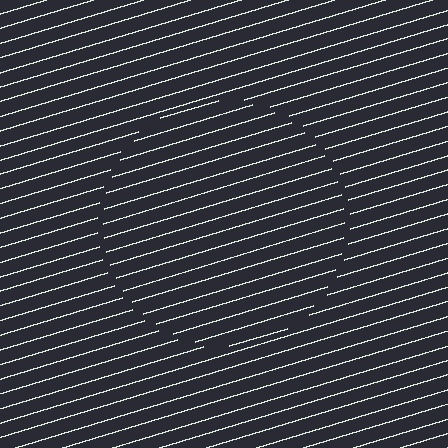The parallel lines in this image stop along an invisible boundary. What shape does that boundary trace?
An illusory circle. The interior of the shape contains the same grating, shifted by half a period — the contour is defined by the phase discontinuity where line-ends from the inner and outer gratings abut.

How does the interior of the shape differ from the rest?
The interior of the shape contains the same grating, shifted by half a period — the contour is defined by the phase discontinuity where line-ends from the inner and outer gratings abut.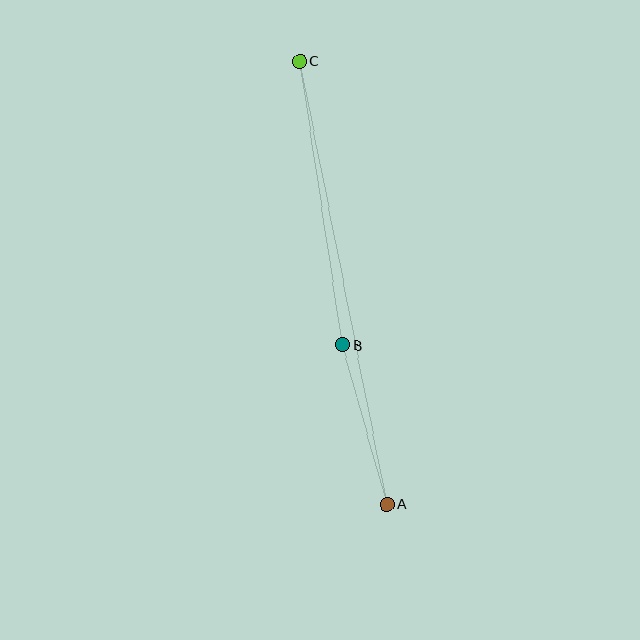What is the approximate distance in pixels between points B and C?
The distance between B and C is approximately 287 pixels.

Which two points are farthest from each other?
Points A and C are farthest from each other.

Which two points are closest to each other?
Points A and B are closest to each other.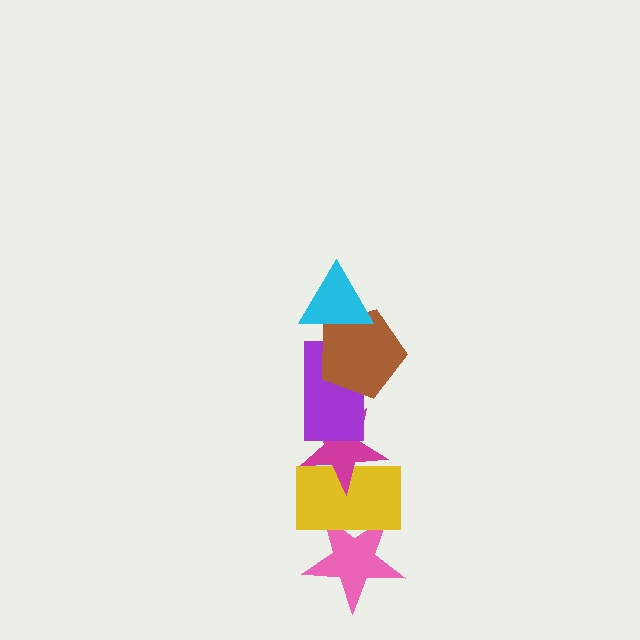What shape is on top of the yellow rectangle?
The magenta star is on top of the yellow rectangle.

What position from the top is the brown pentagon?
The brown pentagon is 2nd from the top.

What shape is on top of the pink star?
The yellow rectangle is on top of the pink star.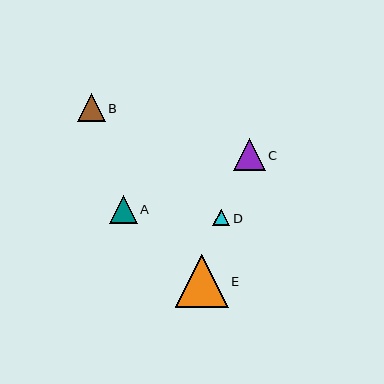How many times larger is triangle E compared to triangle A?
Triangle E is approximately 1.9 times the size of triangle A.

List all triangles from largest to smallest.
From largest to smallest: E, C, B, A, D.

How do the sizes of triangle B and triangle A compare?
Triangle B and triangle A are approximately the same size.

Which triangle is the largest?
Triangle E is the largest with a size of approximately 53 pixels.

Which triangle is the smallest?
Triangle D is the smallest with a size of approximately 17 pixels.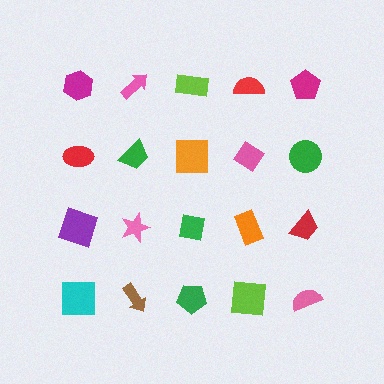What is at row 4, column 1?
A cyan square.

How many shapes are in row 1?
5 shapes.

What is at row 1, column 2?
A pink arrow.